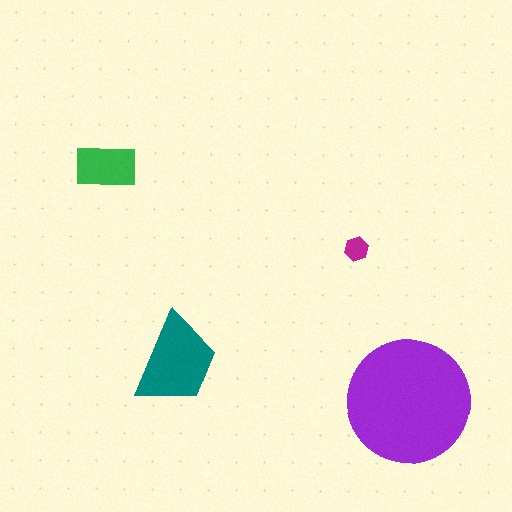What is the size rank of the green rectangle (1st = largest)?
3rd.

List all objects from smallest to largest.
The magenta hexagon, the green rectangle, the teal trapezoid, the purple circle.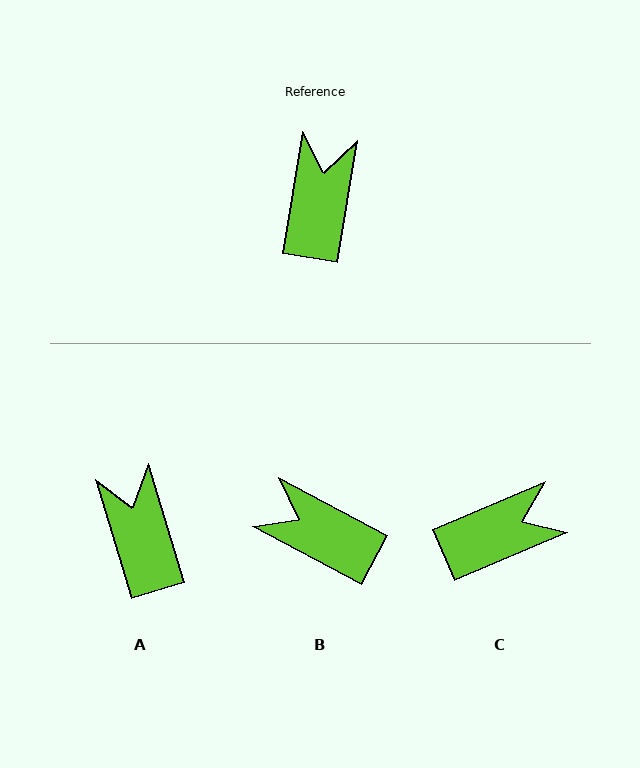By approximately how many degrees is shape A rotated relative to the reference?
Approximately 26 degrees counter-clockwise.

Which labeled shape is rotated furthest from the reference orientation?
B, about 71 degrees away.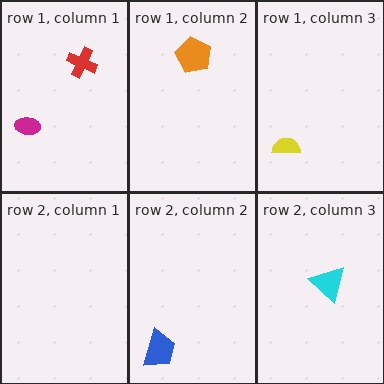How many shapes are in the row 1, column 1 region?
2.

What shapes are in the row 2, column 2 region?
The blue trapezoid.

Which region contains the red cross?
The row 1, column 1 region.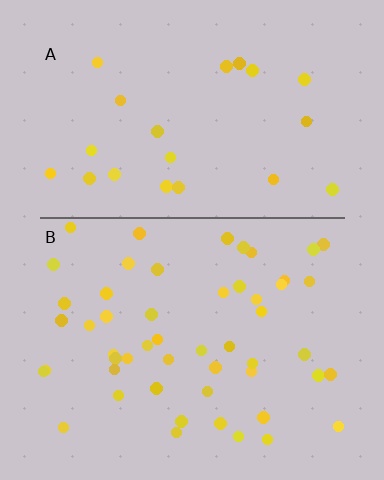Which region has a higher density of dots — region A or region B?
B (the bottom).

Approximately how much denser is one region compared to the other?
Approximately 2.4× — region B over region A.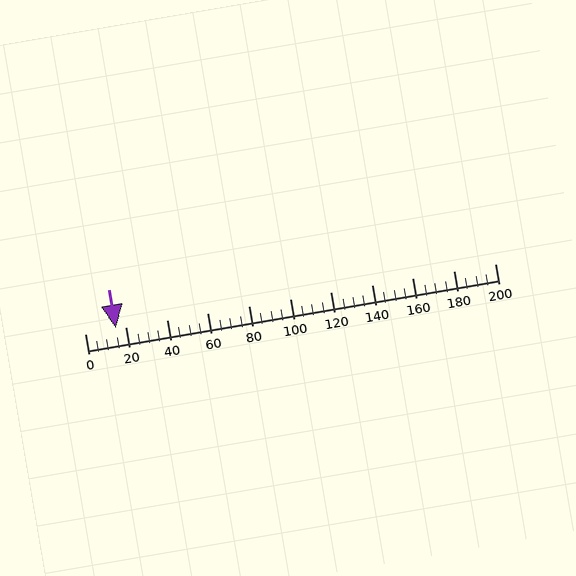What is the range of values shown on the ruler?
The ruler shows values from 0 to 200.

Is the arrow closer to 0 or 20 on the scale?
The arrow is closer to 20.